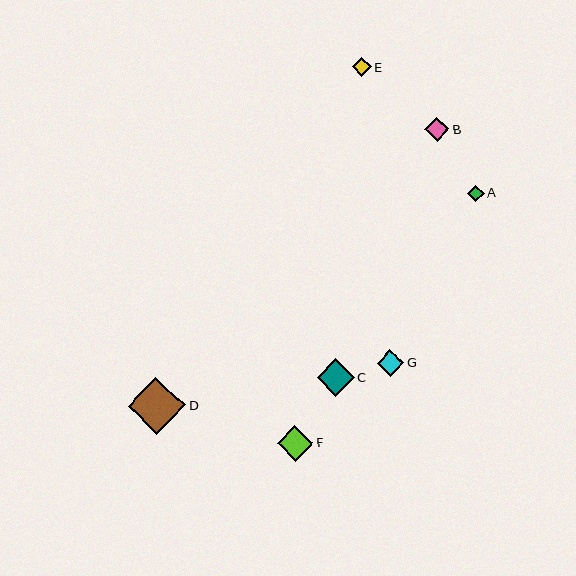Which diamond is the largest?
Diamond D is the largest with a size of approximately 57 pixels.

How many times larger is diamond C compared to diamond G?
Diamond C is approximately 1.4 times the size of diamond G.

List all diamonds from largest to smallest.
From largest to smallest: D, C, F, G, B, E, A.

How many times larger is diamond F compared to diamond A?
Diamond F is approximately 2.2 times the size of diamond A.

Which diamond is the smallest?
Diamond A is the smallest with a size of approximately 16 pixels.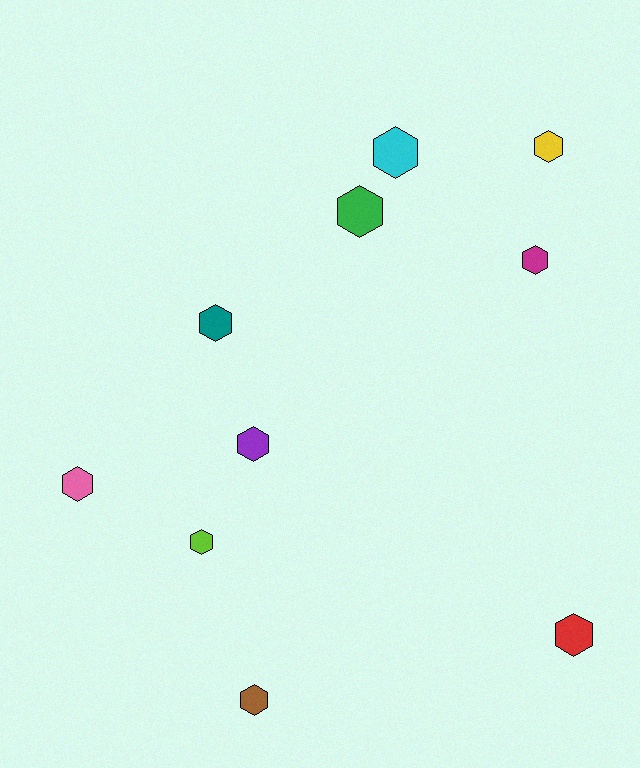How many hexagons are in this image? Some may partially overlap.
There are 10 hexagons.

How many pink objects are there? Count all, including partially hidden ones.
There is 1 pink object.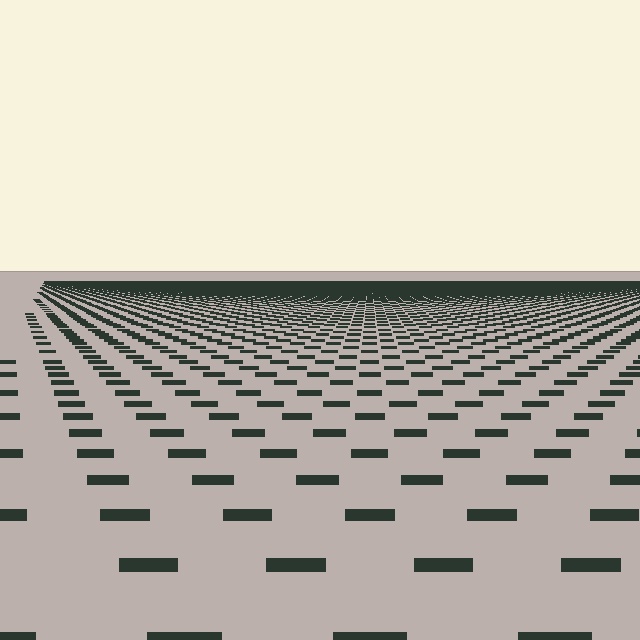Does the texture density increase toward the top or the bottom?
Density increases toward the top.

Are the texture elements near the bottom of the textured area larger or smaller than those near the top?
Larger. Near the bottom, elements are closer to the viewer and appear at a bigger on-screen size.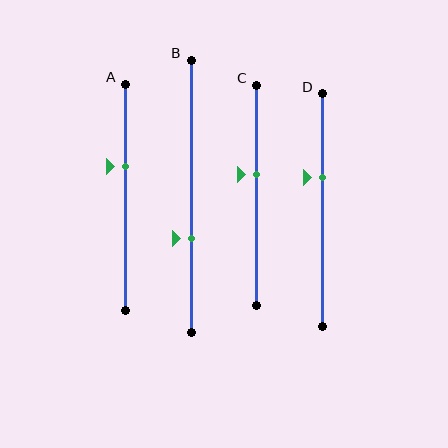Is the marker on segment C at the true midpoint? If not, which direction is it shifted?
No, the marker on segment C is shifted upward by about 10% of the segment length.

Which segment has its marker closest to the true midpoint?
Segment C has its marker closest to the true midpoint.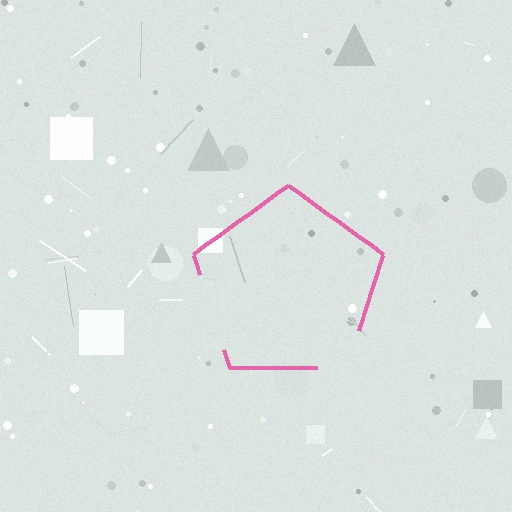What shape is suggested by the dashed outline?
The dashed outline suggests a pentagon.